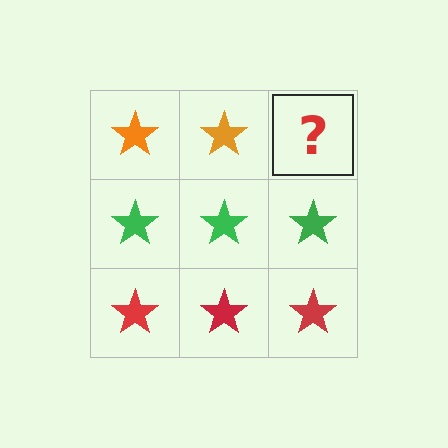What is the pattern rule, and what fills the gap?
The rule is that each row has a consistent color. The gap should be filled with an orange star.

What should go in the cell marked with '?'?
The missing cell should contain an orange star.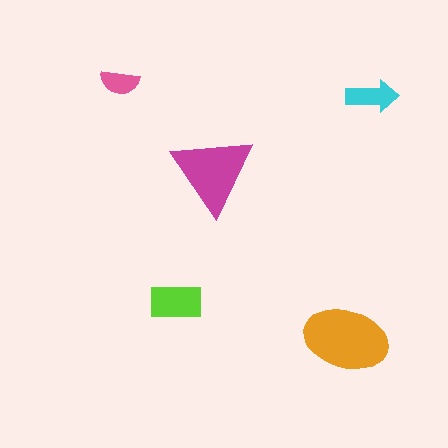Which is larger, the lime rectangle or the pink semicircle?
The lime rectangle.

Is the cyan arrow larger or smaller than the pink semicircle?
Larger.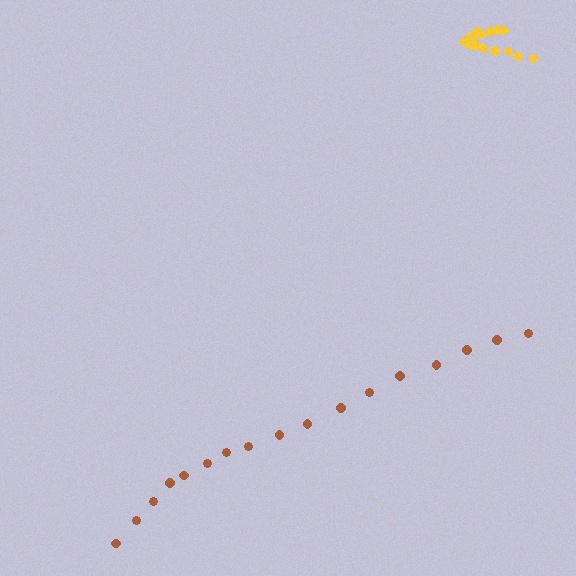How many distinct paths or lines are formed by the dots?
There are 2 distinct paths.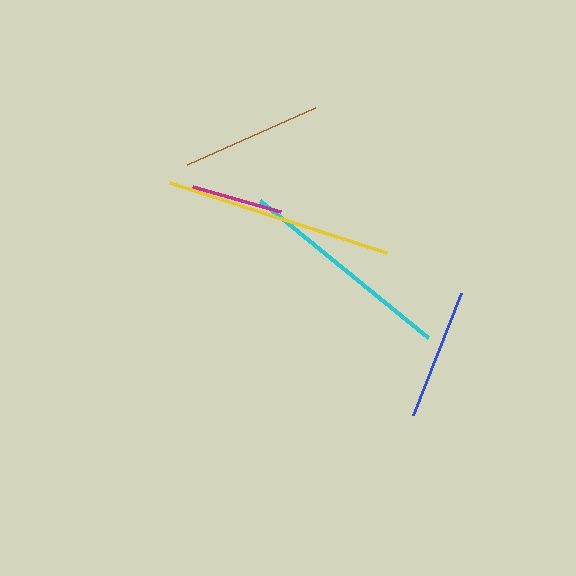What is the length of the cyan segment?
The cyan segment is approximately 216 pixels long.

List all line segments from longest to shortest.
From longest to shortest: yellow, cyan, brown, blue, magenta.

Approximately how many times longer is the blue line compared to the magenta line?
The blue line is approximately 1.4 times the length of the magenta line.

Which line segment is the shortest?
The magenta line is the shortest at approximately 92 pixels.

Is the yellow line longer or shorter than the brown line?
The yellow line is longer than the brown line.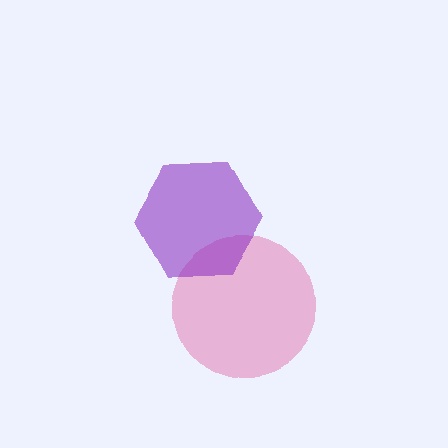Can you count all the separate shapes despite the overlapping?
Yes, there are 2 separate shapes.